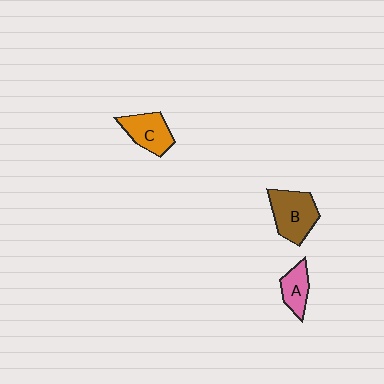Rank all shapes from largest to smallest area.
From largest to smallest: B (brown), C (orange), A (pink).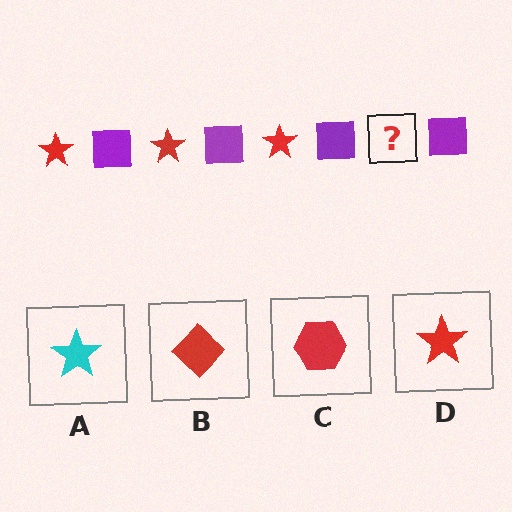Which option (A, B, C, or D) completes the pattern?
D.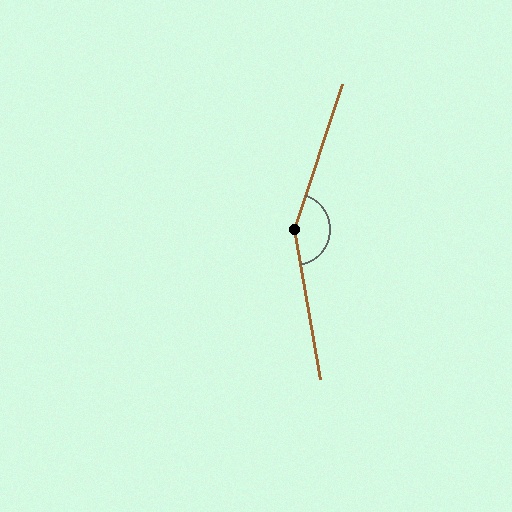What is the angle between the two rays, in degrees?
Approximately 152 degrees.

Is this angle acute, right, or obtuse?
It is obtuse.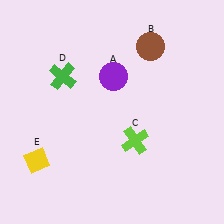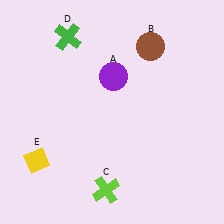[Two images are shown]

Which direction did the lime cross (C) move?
The lime cross (C) moved down.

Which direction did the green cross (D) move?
The green cross (D) moved up.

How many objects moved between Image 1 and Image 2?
2 objects moved between the two images.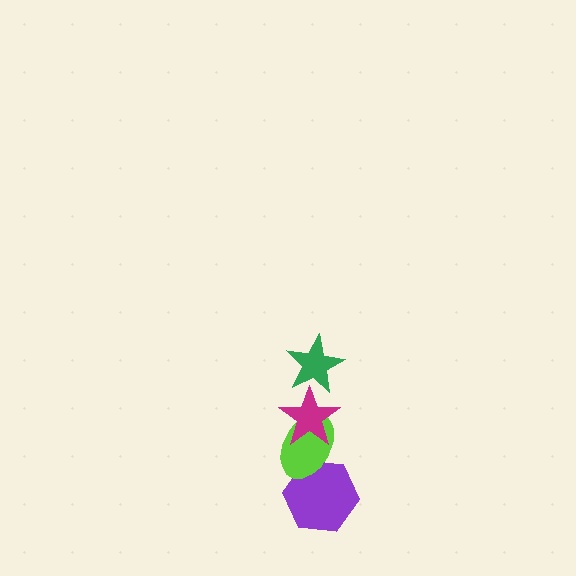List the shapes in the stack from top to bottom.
From top to bottom: the green star, the magenta star, the lime ellipse, the purple hexagon.